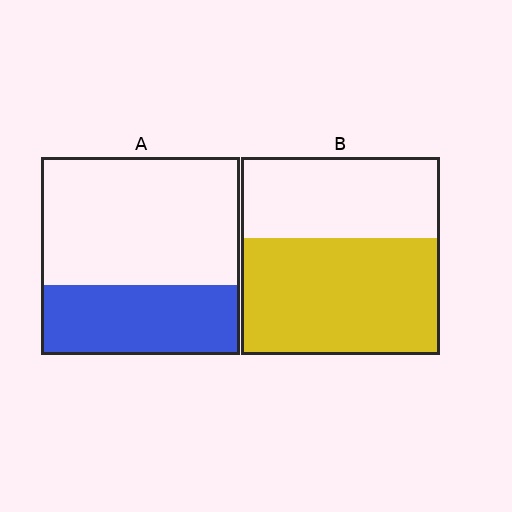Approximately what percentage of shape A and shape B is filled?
A is approximately 35% and B is approximately 60%.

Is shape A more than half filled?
No.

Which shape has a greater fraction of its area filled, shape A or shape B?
Shape B.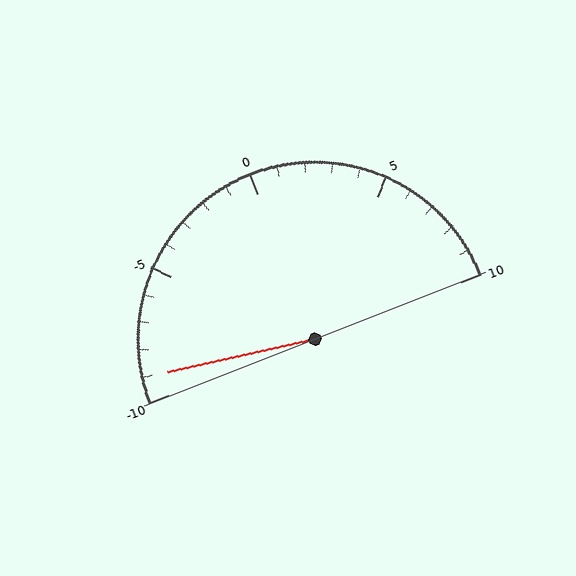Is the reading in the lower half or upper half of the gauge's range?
The reading is in the lower half of the range (-10 to 10).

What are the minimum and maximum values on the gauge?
The gauge ranges from -10 to 10.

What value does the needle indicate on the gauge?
The needle indicates approximately -9.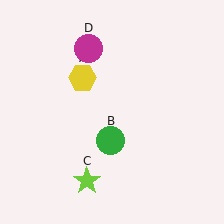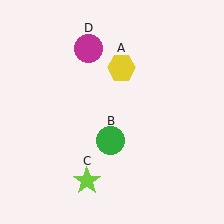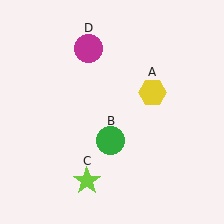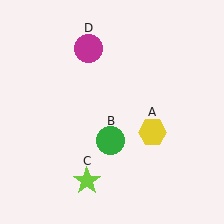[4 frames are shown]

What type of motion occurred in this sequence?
The yellow hexagon (object A) rotated clockwise around the center of the scene.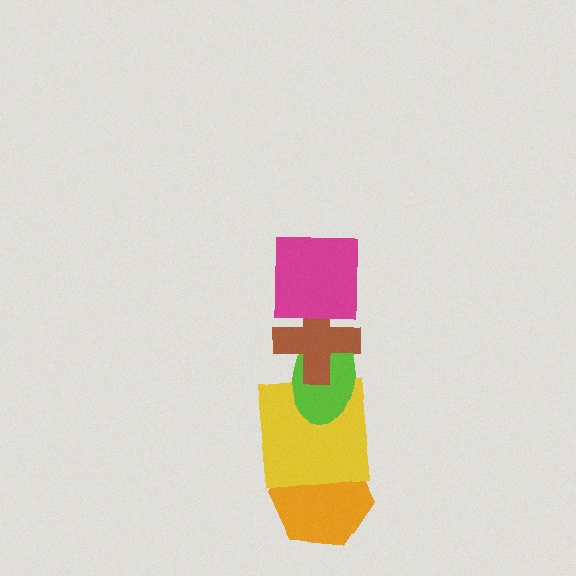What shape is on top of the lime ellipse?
The brown cross is on top of the lime ellipse.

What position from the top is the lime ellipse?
The lime ellipse is 3rd from the top.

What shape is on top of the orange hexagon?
The yellow square is on top of the orange hexagon.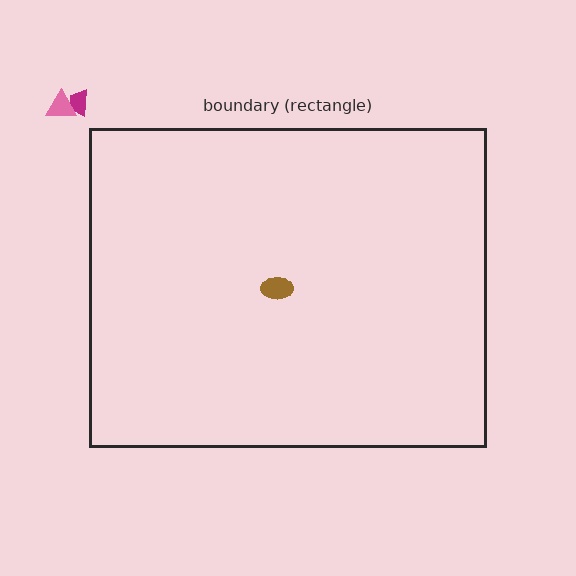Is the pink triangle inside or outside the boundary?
Outside.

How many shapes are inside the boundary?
1 inside, 2 outside.